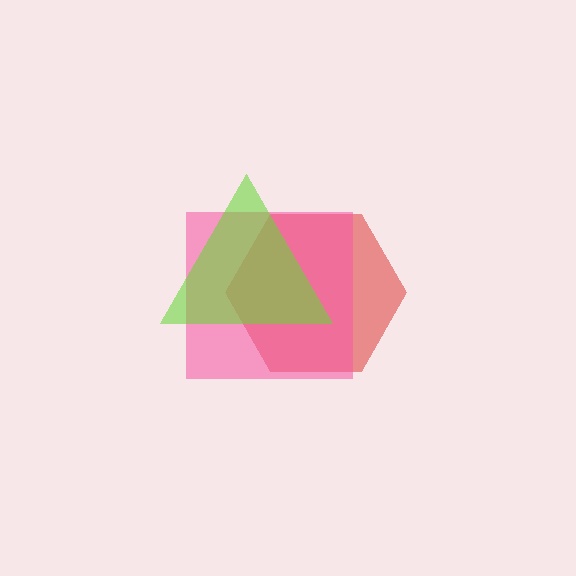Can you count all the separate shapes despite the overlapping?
Yes, there are 3 separate shapes.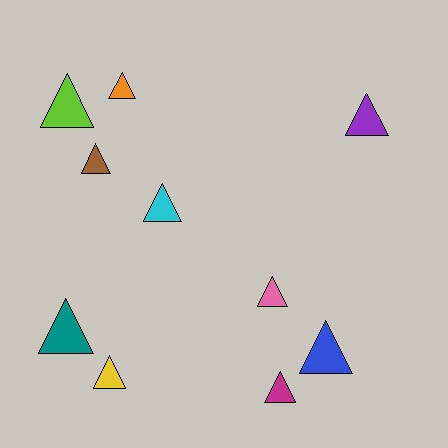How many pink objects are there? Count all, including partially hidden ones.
There is 1 pink object.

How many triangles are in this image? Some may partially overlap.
There are 10 triangles.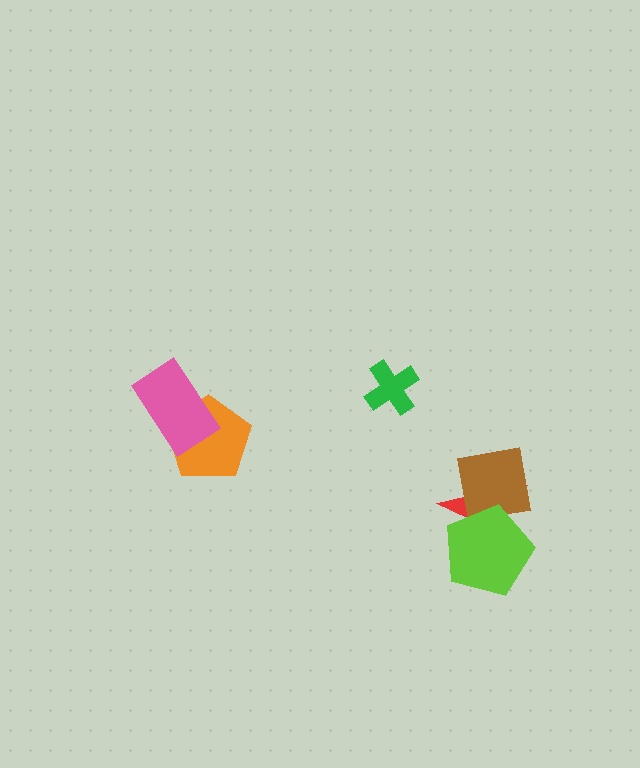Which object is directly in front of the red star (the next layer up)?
The brown square is directly in front of the red star.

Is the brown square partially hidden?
Yes, it is partially covered by another shape.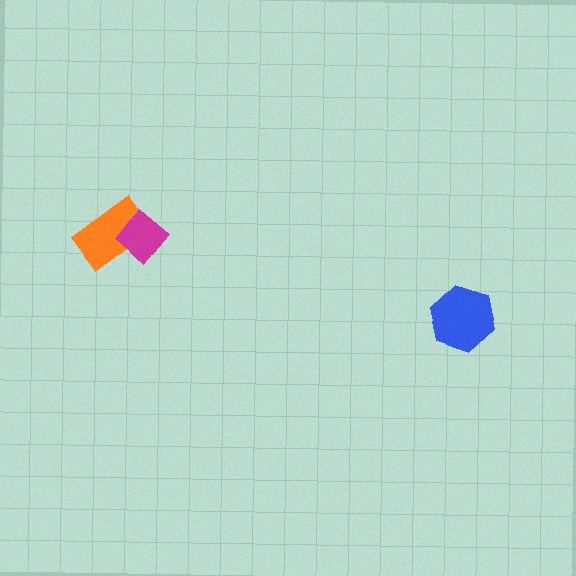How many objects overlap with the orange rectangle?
1 object overlaps with the orange rectangle.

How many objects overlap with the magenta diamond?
1 object overlaps with the magenta diamond.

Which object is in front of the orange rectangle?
The magenta diamond is in front of the orange rectangle.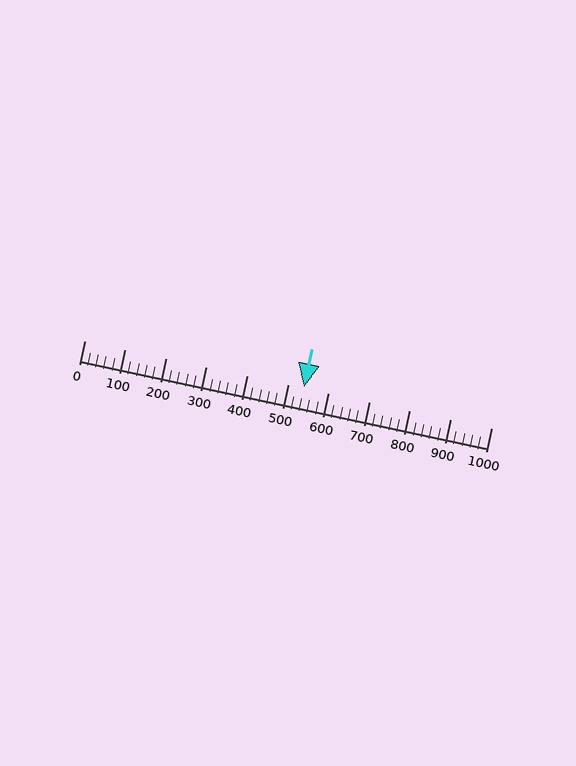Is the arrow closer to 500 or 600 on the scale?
The arrow is closer to 500.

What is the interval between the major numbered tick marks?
The major tick marks are spaced 100 units apart.